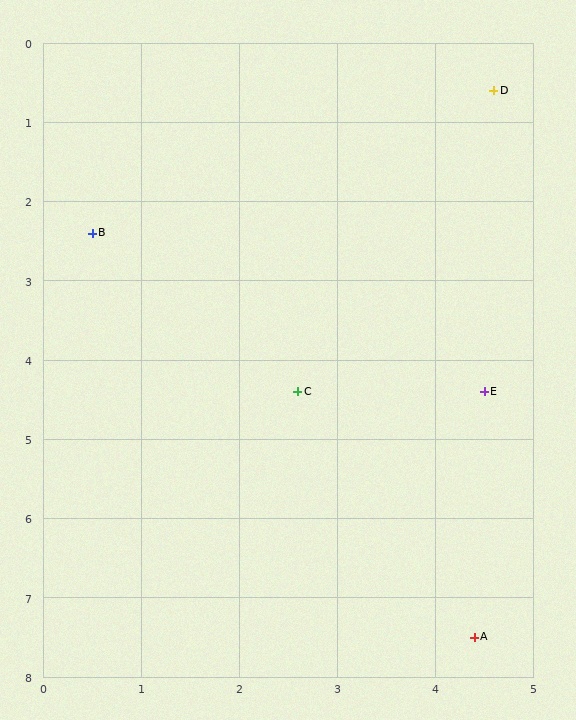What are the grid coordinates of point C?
Point C is at approximately (2.6, 4.4).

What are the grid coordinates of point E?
Point E is at approximately (4.5, 4.4).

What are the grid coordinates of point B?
Point B is at approximately (0.5, 2.4).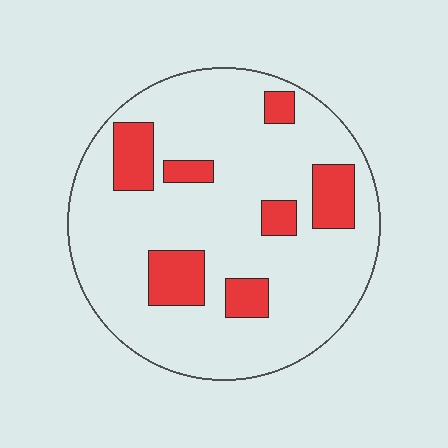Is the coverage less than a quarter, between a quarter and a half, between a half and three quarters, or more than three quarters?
Less than a quarter.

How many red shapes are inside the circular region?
7.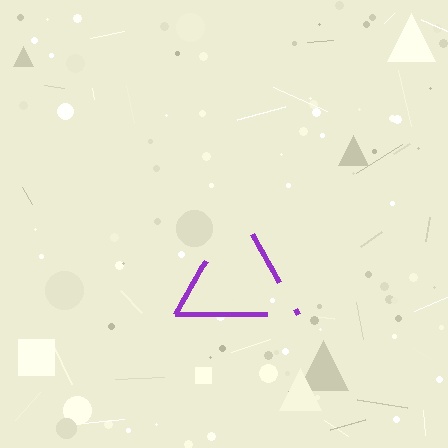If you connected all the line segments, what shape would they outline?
They would outline a triangle.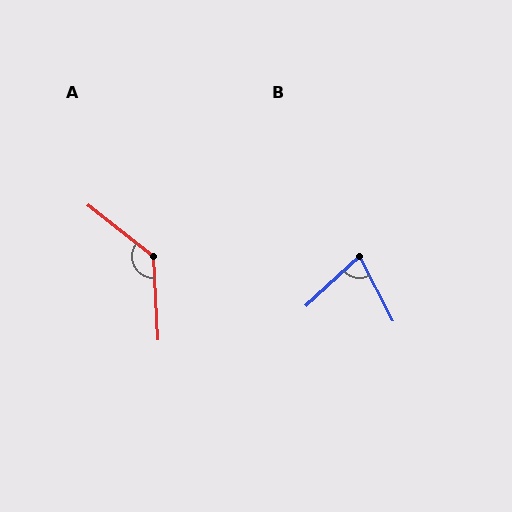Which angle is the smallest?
B, at approximately 75 degrees.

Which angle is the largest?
A, at approximately 132 degrees.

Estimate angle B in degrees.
Approximately 75 degrees.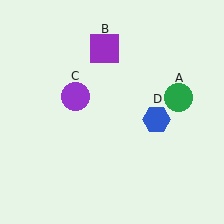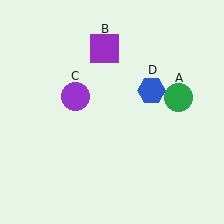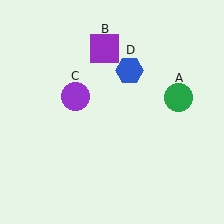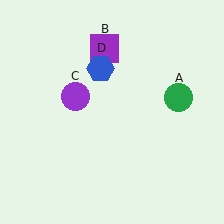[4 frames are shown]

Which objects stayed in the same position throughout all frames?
Green circle (object A) and purple square (object B) and purple circle (object C) remained stationary.